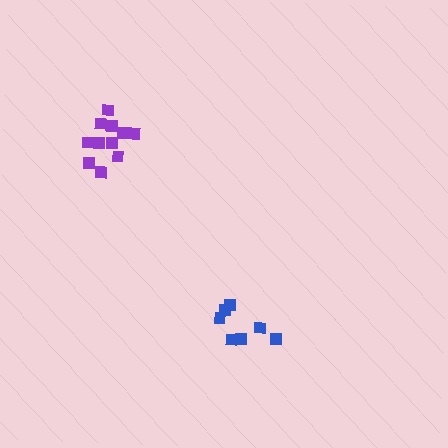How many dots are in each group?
Group 1: 7 dots, Group 2: 11 dots (18 total).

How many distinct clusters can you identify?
There are 2 distinct clusters.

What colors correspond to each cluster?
The clusters are colored: blue, purple.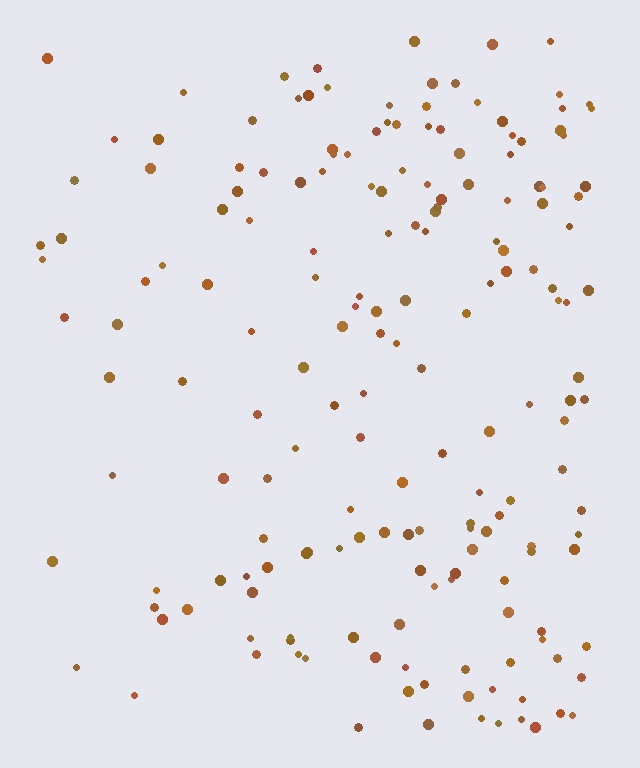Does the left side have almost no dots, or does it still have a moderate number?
Still a moderate number, just noticeably fewer than the right.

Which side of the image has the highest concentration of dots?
The right.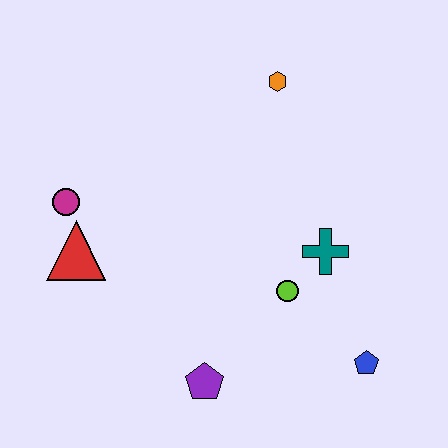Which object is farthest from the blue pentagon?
The magenta circle is farthest from the blue pentagon.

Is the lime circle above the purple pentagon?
Yes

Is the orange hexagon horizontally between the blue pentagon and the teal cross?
No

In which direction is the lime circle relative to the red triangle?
The lime circle is to the right of the red triangle.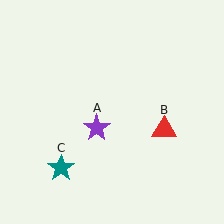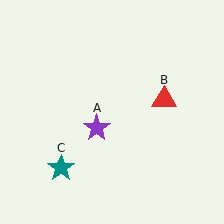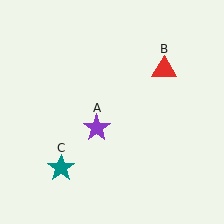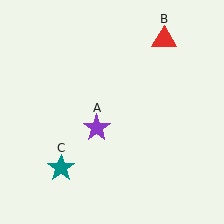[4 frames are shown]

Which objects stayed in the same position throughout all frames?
Purple star (object A) and teal star (object C) remained stationary.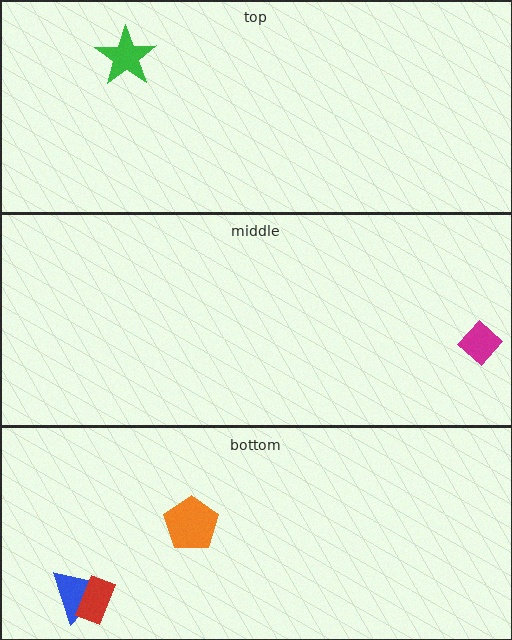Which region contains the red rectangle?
The bottom region.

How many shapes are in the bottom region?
3.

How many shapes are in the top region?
1.